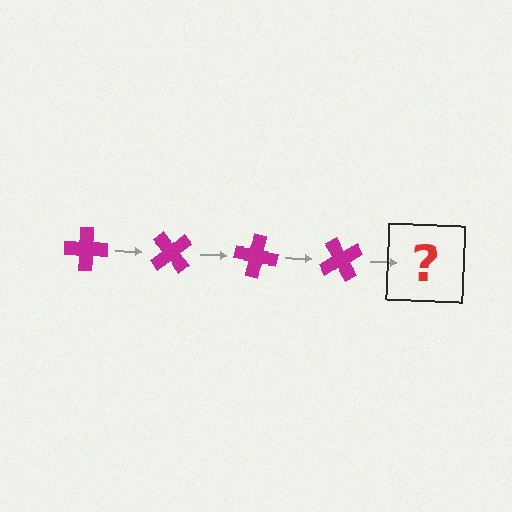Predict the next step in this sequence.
The next step is a magenta cross rotated 200 degrees.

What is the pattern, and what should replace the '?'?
The pattern is that the cross rotates 50 degrees each step. The '?' should be a magenta cross rotated 200 degrees.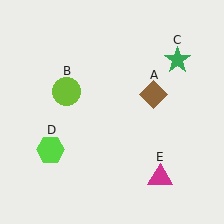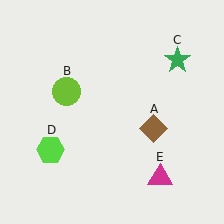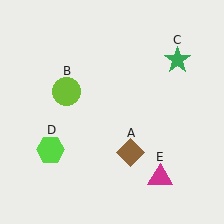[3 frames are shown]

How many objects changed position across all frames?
1 object changed position: brown diamond (object A).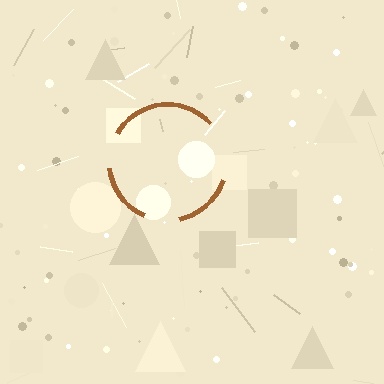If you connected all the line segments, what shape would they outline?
They would outline a circle.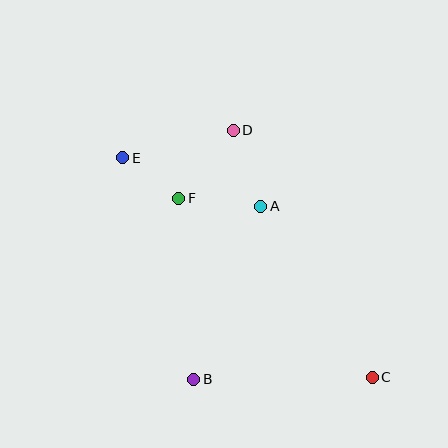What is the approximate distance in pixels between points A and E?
The distance between A and E is approximately 146 pixels.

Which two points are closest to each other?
Points E and F are closest to each other.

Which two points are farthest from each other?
Points C and E are farthest from each other.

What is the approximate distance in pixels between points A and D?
The distance between A and D is approximately 81 pixels.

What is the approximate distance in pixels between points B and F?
The distance between B and F is approximately 182 pixels.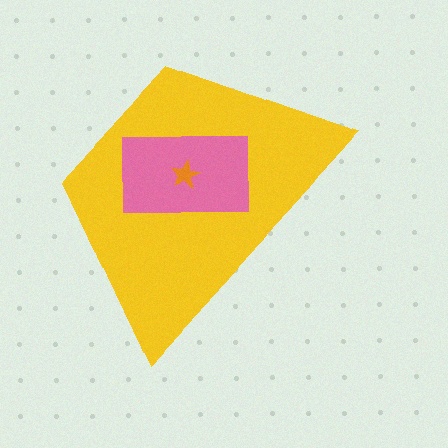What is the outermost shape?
The yellow trapezoid.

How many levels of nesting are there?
3.